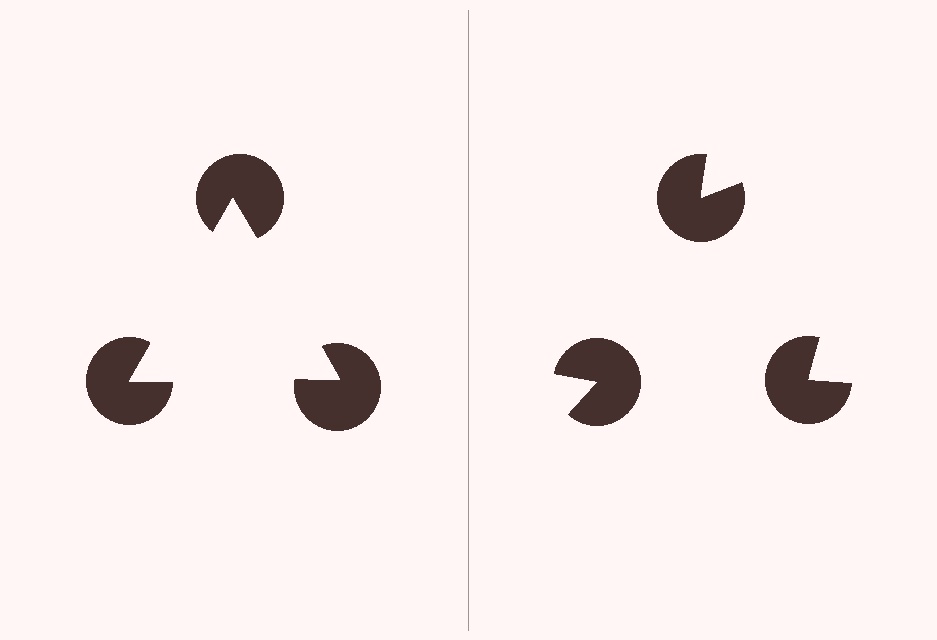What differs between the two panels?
The pac-man discs are positioned identically on both sides; only the wedge orientations differ. On the left they align to a triangle; on the right they are misaligned.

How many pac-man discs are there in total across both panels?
6 — 3 on each side.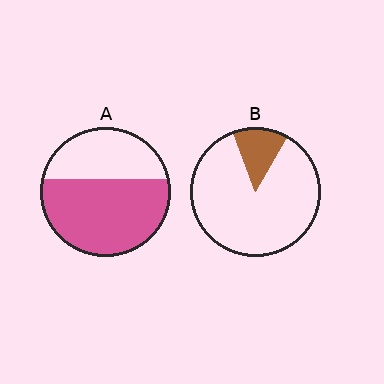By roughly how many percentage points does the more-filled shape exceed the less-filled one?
By roughly 50 percentage points (A over B).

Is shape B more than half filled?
No.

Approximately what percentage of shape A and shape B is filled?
A is approximately 65% and B is approximately 15%.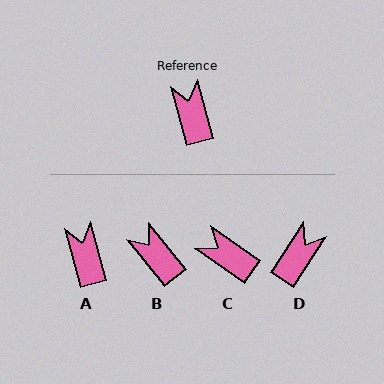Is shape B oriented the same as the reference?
No, it is off by about 23 degrees.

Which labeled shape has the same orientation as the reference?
A.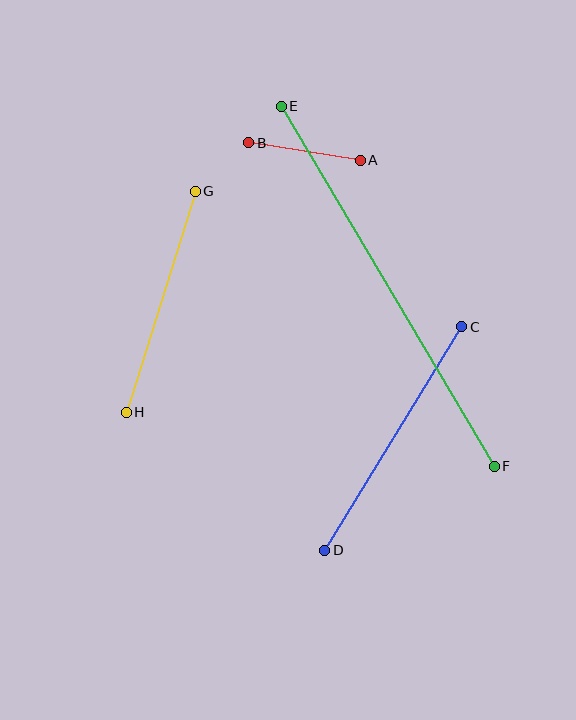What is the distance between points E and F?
The distance is approximately 418 pixels.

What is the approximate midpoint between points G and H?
The midpoint is at approximately (161, 302) pixels.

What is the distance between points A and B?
The distance is approximately 113 pixels.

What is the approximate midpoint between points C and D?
The midpoint is at approximately (393, 439) pixels.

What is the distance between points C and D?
The distance is approximately 262 pixels.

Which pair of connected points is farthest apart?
Points E and F are farthest apart.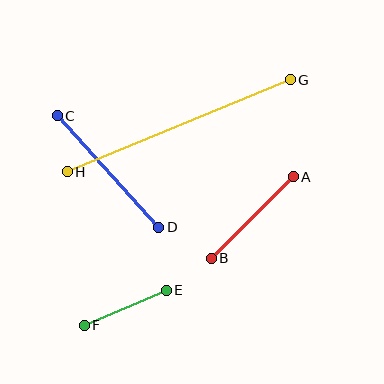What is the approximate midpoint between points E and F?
The midpoint is at approximately (125, 308) pixels.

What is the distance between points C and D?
The distance is approximately 151 pixels.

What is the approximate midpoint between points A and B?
The midpoint is at approximately (252, 217) pixels.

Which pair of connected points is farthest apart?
Points G and H are farthest apart.